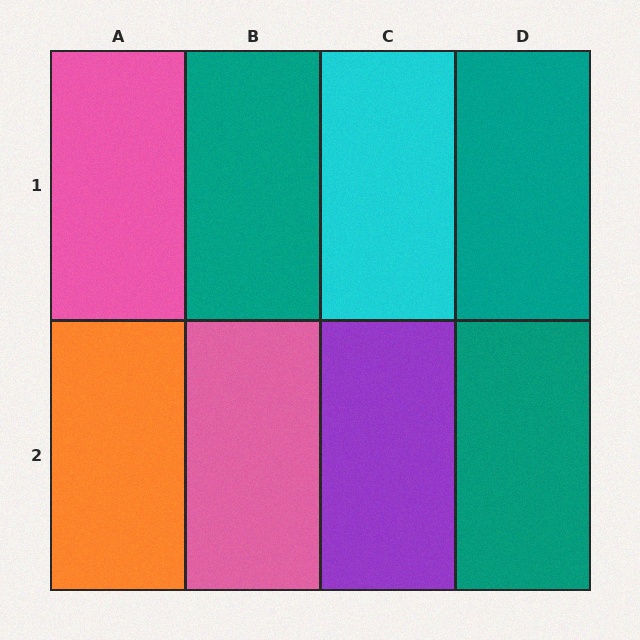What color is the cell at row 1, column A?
Pink.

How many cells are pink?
2 cells are pink.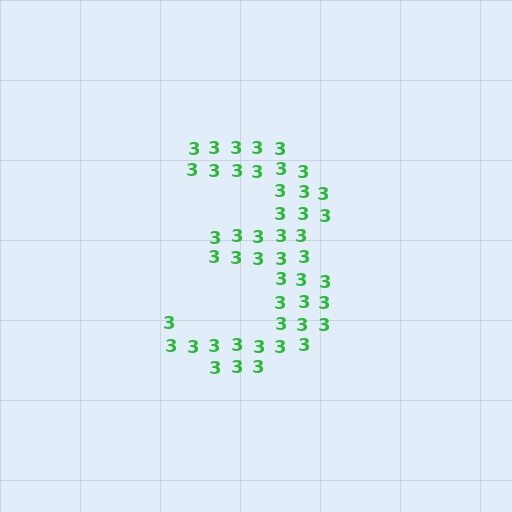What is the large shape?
The large shape is the digit 3.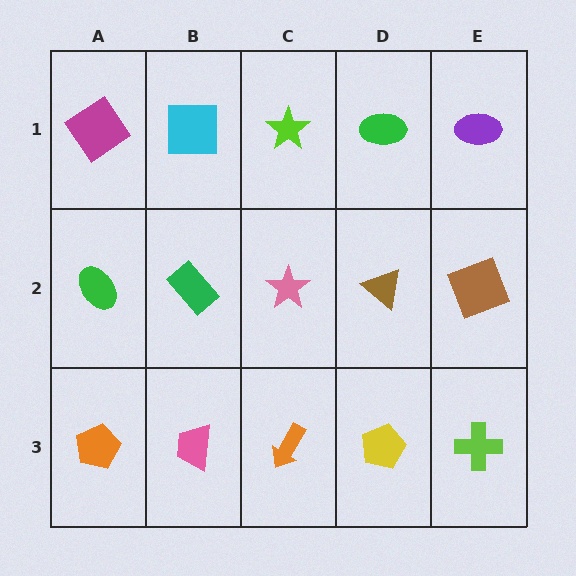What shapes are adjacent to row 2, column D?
A green ellipse (row 1, column D), a yellow pentagon (row 3, column D), a pink star (row 2, column C), a brown square (row 2, column E).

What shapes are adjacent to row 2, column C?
A lime star (row 1, column C), an orange arrow (row 3, column C), a green rectangle (row 2, column B), a brown triangle (row 2, column D).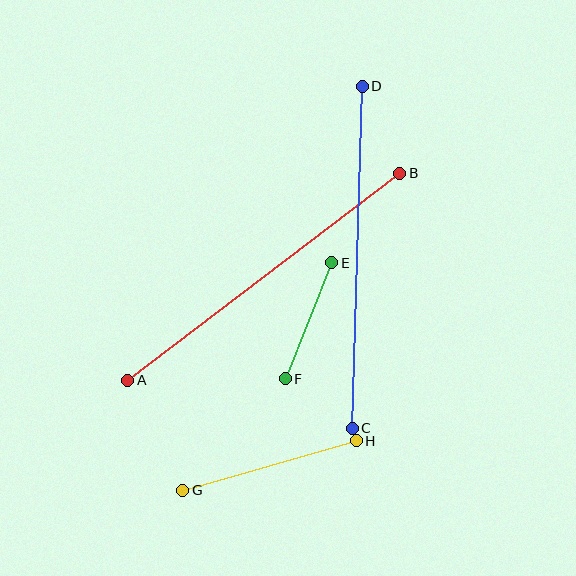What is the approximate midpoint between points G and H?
The midpoint is at approximately (269, 466) pixels.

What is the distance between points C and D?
The distance is approximately 342 pixels.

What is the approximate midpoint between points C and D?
The midpoint is at approximately (357, 257) pixels.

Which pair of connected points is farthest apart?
Points C and D are farthest apart.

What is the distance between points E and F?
The distance is approximately 125 pixels.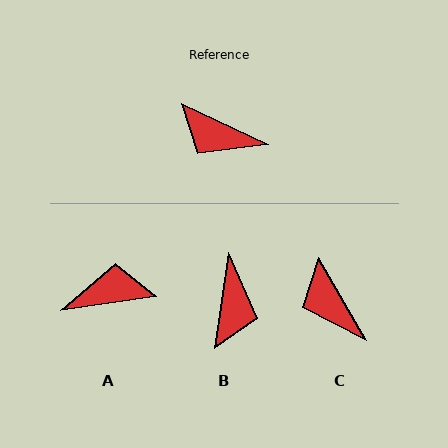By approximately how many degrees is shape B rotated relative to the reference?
Approximately 106 degrees counter-clockwise.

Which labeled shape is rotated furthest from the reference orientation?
A, about 147 degrees away.